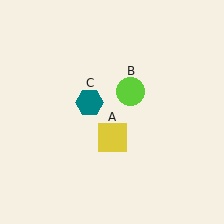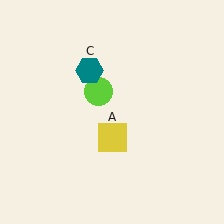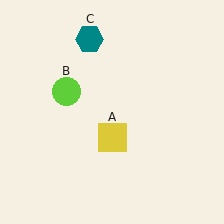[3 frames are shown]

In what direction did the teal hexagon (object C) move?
The teal hexagon (object C) moved up.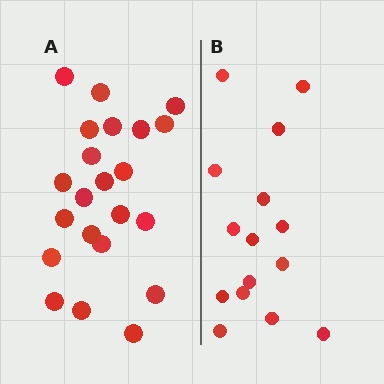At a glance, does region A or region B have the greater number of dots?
Region A (the left region) has more dots.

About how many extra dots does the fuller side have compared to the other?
Region A has roughly 8 or so more dots than region B.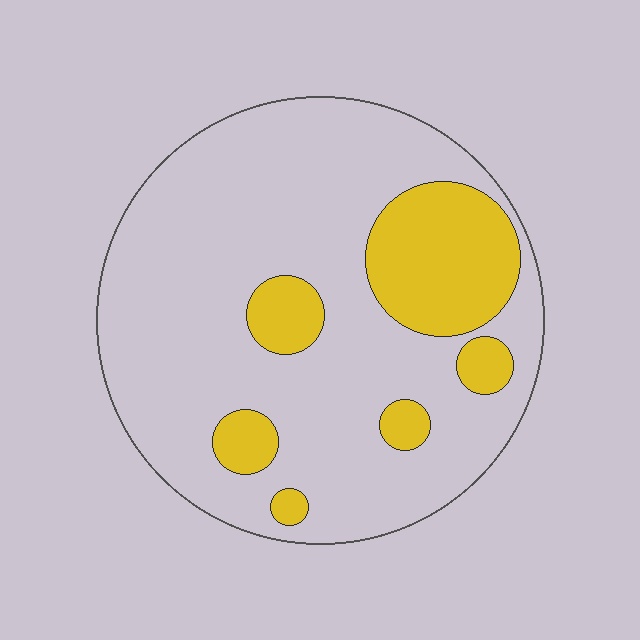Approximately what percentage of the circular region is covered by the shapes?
Approximately 20%.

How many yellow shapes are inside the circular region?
6.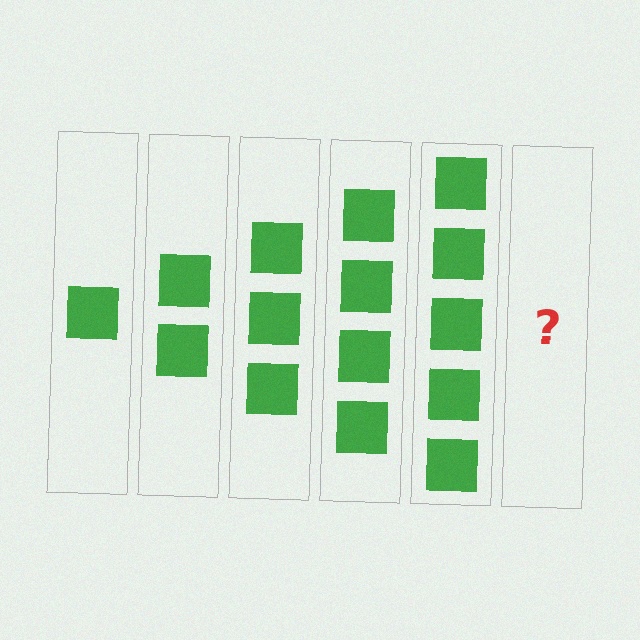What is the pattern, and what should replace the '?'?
The pattern is that each step adds one more square. The '?' should be 6 squares.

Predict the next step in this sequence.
The next step is 6 squares.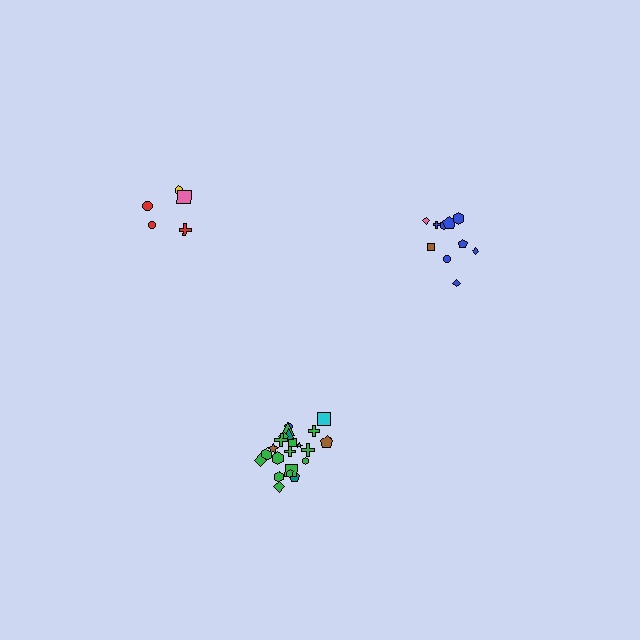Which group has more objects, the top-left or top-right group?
The top-right group.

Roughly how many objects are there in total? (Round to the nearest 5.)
Roughly 35 objects in total.